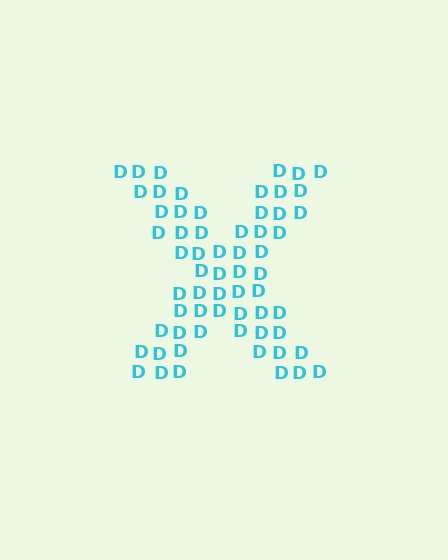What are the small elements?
The small elements are letter D's.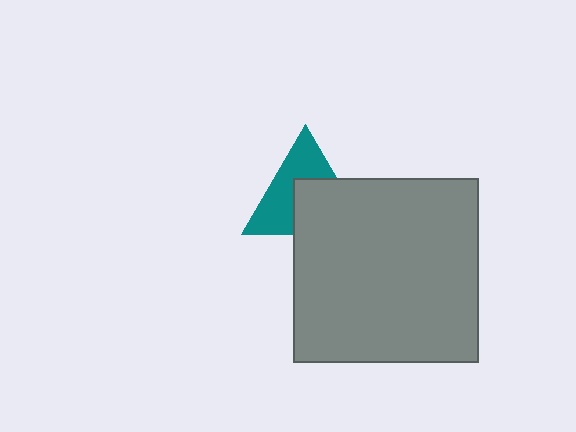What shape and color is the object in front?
The object in front is a gray square.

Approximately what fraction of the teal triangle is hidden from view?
Roughly 48% of the teal triangle is hidden behind the gray square.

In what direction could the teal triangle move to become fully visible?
The teal triangle could move up. That would shift it out from behind the gray square entirely.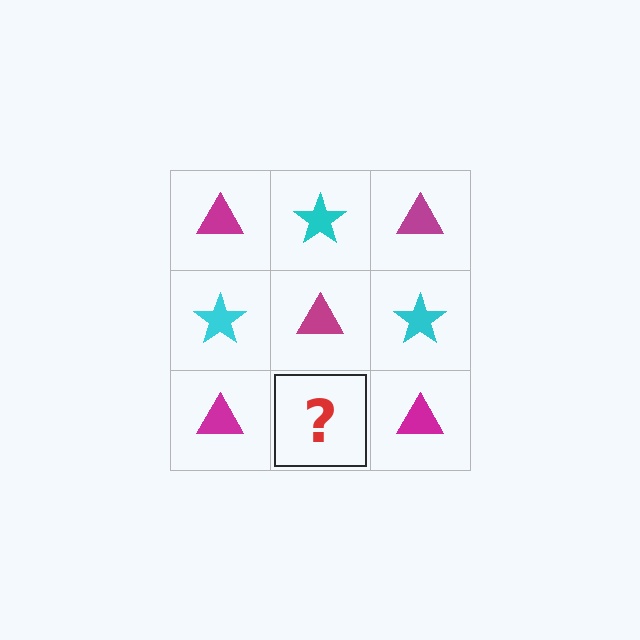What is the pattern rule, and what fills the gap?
The rule is that it alternates magenta triangle and cyan star in a checkerboard pattern. The gap should be filled with a cyan star.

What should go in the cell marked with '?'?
The missing cell should contain a cyan star.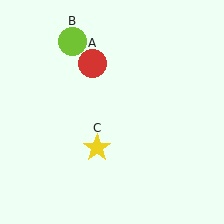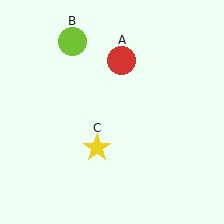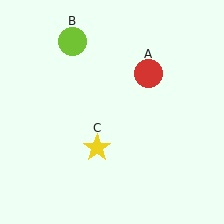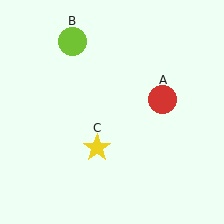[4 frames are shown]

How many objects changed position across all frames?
1 object changed position: red circle (object A).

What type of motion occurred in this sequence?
The red circle (object A) rotated clockwise around the center of the scene.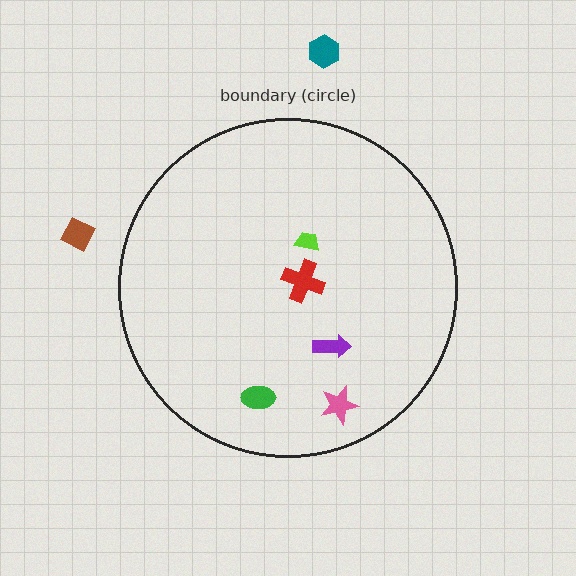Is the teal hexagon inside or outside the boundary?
Outside.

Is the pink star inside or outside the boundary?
Inside.